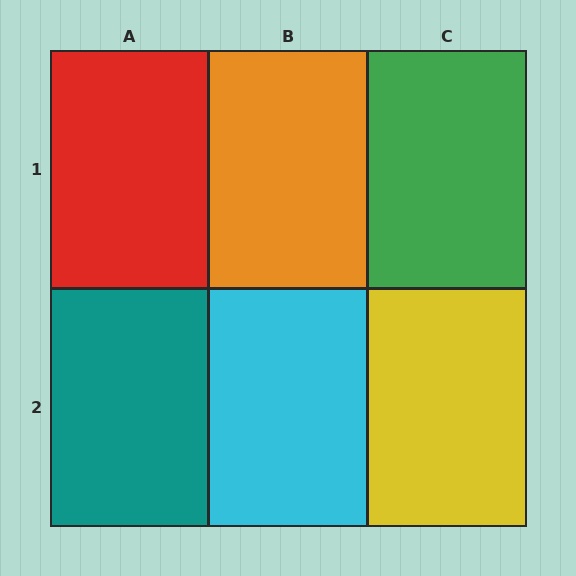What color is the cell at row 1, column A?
Red.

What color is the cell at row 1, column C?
Green.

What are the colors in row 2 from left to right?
Teal, cyan, yellow.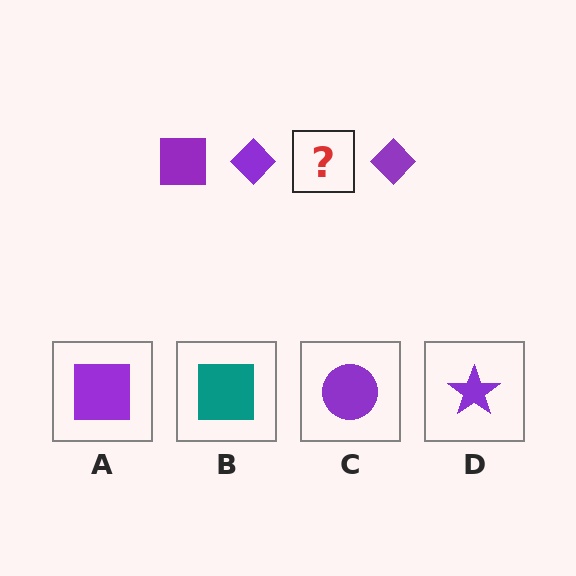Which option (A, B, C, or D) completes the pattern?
A.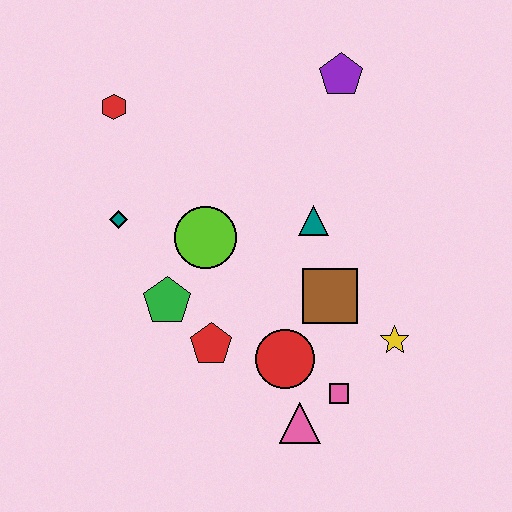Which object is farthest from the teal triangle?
The red hexagon is farthest from the teal triangle.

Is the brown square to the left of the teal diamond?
No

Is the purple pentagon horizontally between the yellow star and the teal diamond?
Yes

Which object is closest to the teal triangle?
The brown square is closest to the teal triangle.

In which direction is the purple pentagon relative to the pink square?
The purple pentagon is above the pink square.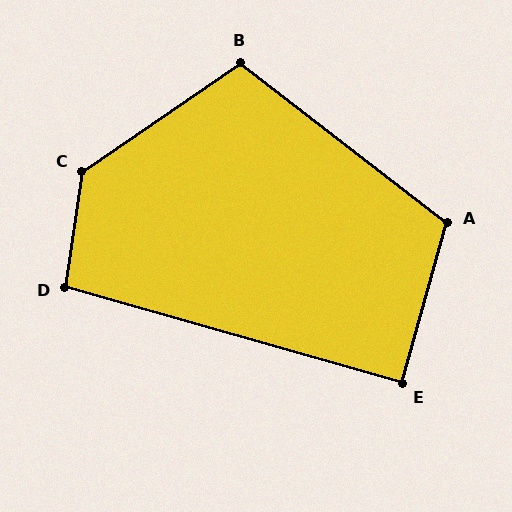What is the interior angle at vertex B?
Approximately 108 degrees (obtuse).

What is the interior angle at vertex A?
Approximately 112 degrees (obtuse).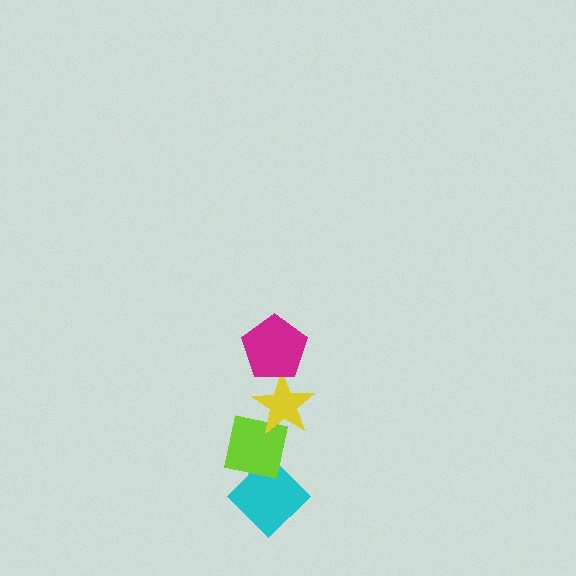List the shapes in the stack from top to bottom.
From top to bottom: the magenta pentagon, the yellow star, the lime square, the cyan diamond.